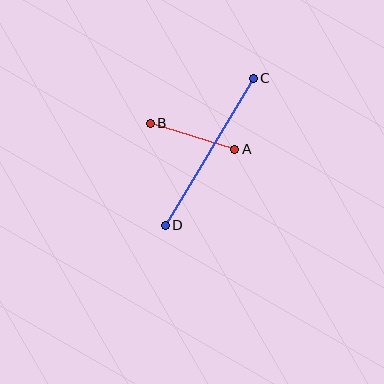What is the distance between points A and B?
The distance is approximately 88 pixels.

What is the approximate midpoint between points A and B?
The midpoint is at approximately (192, 136) pixels.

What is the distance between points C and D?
The distance is approximately 171 pixels.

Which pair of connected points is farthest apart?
Points C and D are farthest apart.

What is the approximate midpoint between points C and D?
The midpoint is at approximately (209, 152) pixels.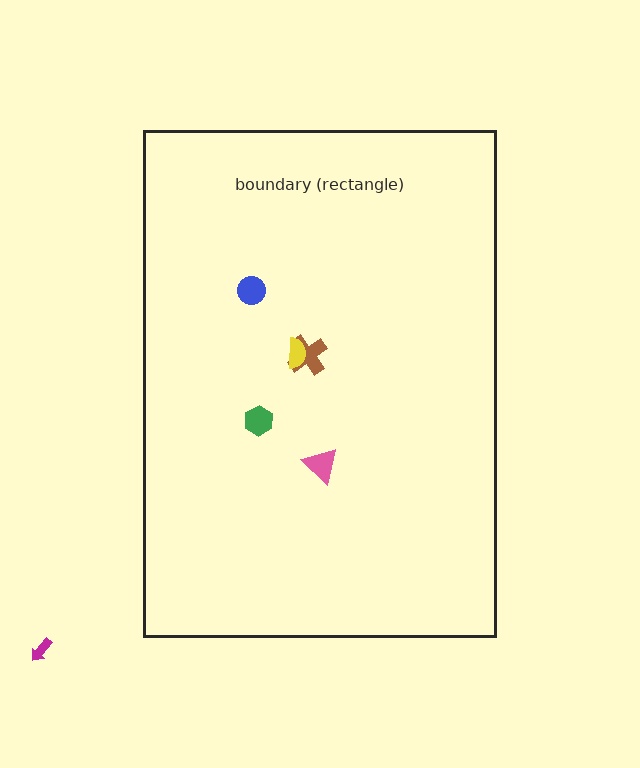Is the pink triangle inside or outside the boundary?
Inside.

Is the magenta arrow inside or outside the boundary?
Outside.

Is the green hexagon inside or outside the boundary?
Inside.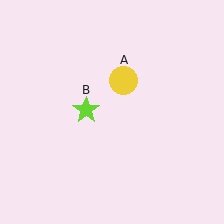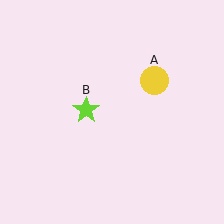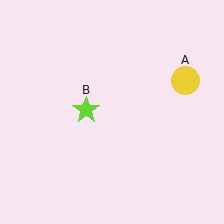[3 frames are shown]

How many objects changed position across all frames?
1 object changed position: yellow circle (object A).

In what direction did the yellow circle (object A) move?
The yellow circle (object A) moved right.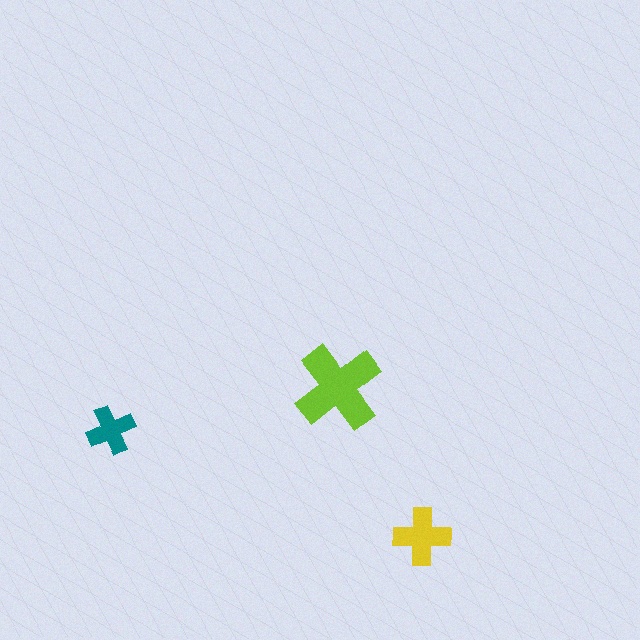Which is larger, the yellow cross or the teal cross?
The yellow one.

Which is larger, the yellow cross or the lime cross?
The lime one.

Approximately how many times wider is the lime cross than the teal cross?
About 2 times wider.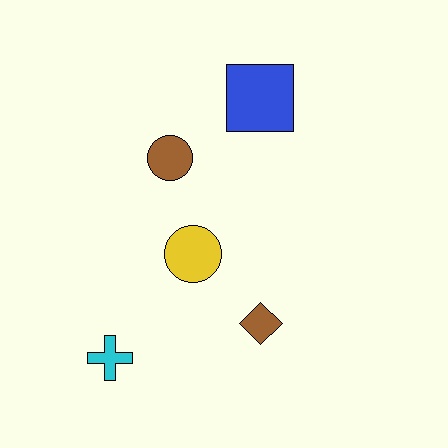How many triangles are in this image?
There are no triangles.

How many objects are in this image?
There are 5 objects.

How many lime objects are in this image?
There are no lime objects.